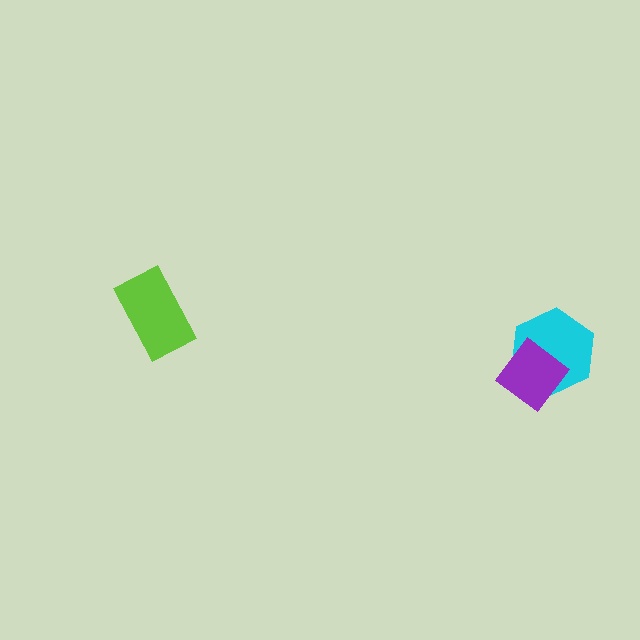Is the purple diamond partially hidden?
No, no other shape covers it.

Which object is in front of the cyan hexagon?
The purple diamond is in front of the cyan hexagon.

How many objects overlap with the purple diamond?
1 object overlaps with the purple diamond.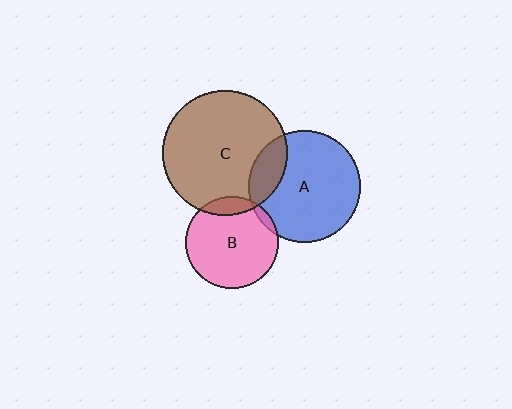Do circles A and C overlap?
Yes.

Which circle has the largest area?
Circle C (brown).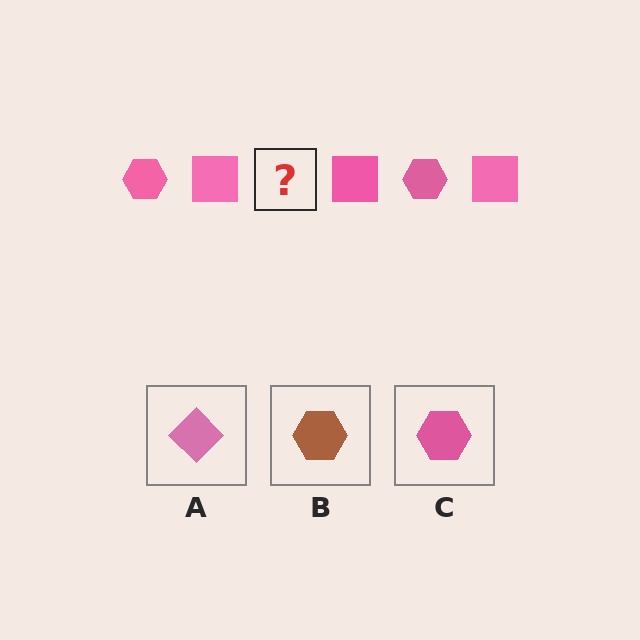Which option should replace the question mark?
Option C.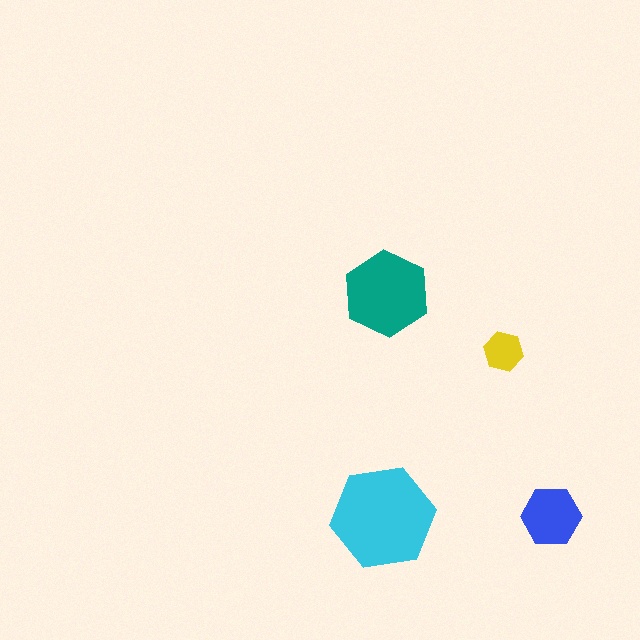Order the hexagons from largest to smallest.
the cyan one, the teal one, the blue one, the yellow one.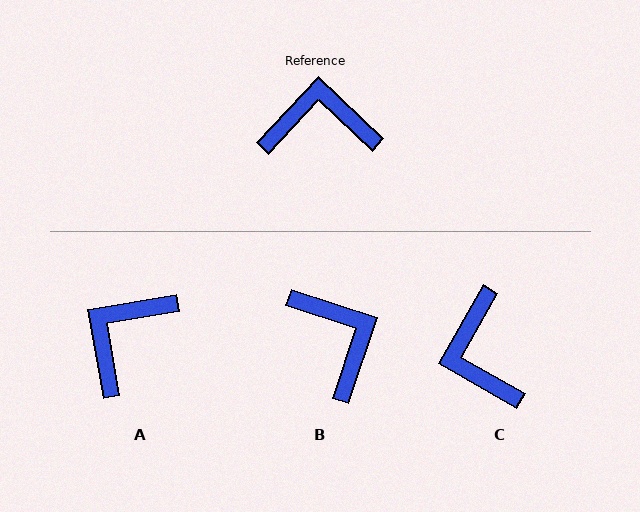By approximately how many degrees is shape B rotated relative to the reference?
Approximately 65 degrees clockwise.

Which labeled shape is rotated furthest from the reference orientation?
C, about 104 degrees away.